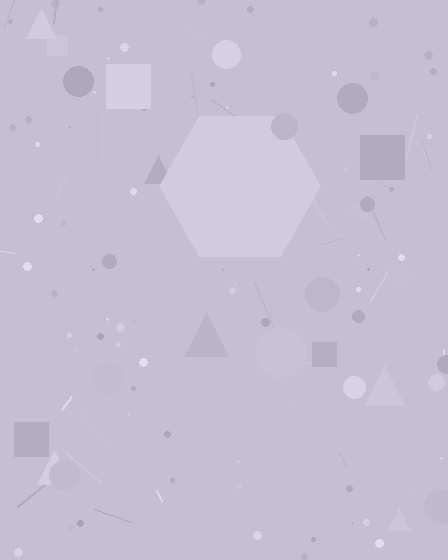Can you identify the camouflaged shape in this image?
The camouflaged shape is a hexagon.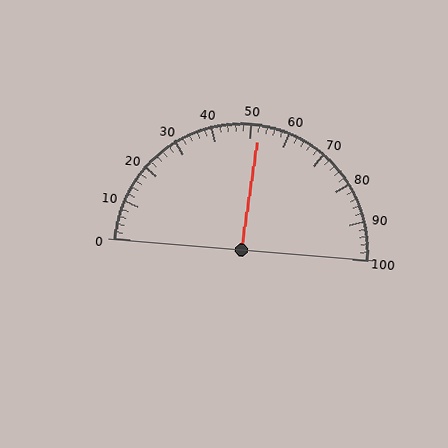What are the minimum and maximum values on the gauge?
The gauge ranges from 0 to 100.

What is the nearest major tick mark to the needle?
The nearest major tick mark is 50.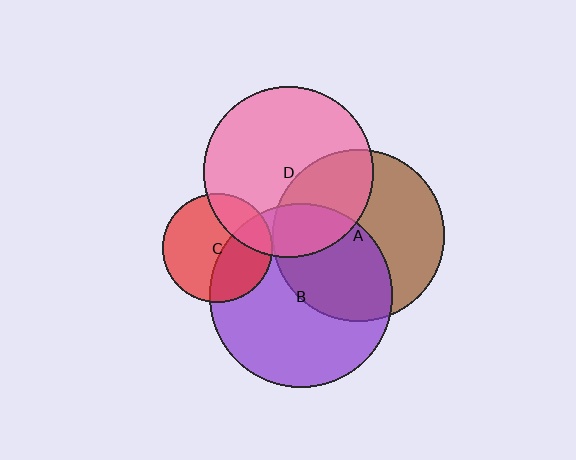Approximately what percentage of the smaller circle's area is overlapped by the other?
Approximately 40%.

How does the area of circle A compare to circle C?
Approximately 2.5 times.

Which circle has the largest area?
Circle B (purple).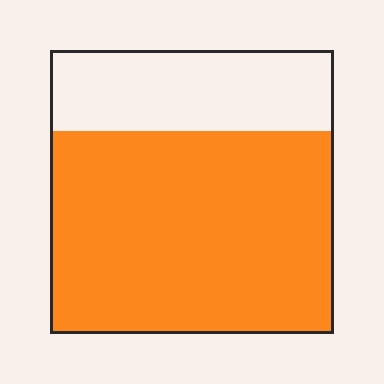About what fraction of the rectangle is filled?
About three quarters (3/4).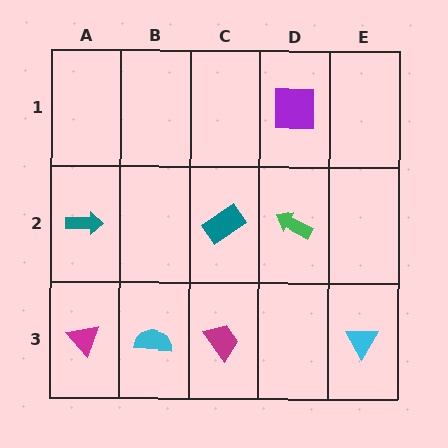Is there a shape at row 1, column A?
No, that cell is empty.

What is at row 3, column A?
A magenta triangle.